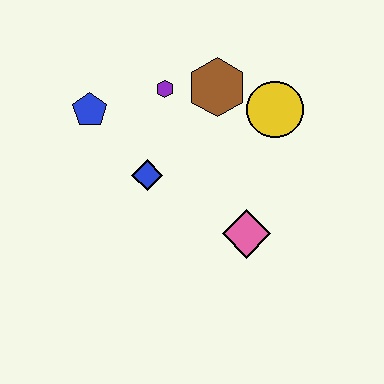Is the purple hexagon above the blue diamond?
Yes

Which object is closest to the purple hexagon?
The brown hexagon is closest to the purple hexagon.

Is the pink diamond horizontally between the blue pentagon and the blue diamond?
No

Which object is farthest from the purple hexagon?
The pink diamond is farthest from the purple hexagon.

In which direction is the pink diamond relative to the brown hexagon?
The pink diamond is below the brown hexagon.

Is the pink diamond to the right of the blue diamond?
Yes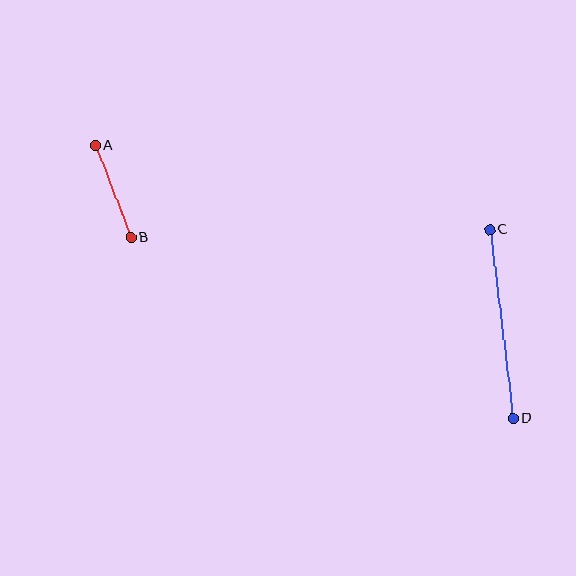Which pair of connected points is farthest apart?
Points C and D are farthest apart.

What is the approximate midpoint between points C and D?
The midpoint is at approximately (501, 324) pixels.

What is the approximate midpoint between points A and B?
The midpoint is at approximately (113, 192) pixels.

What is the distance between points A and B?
The distance is approximately 99 pixels.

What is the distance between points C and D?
The distance is approximately 190 pixels.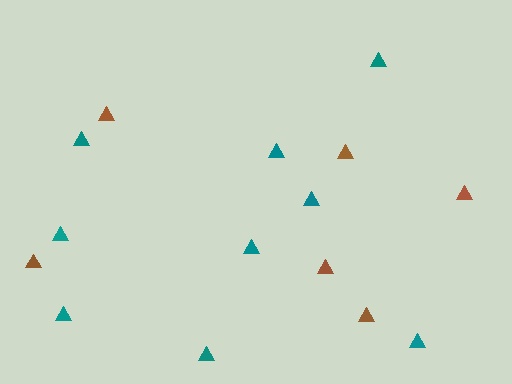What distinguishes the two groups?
There are 2 groups: one group of brown triangles (6) and one group of teal triangles (9).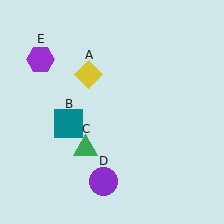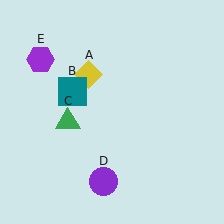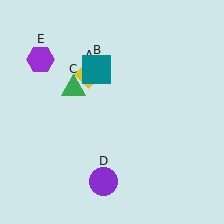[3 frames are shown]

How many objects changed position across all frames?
2 objects changed position: teal square (object B), green triangle (object C).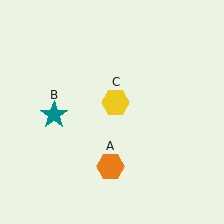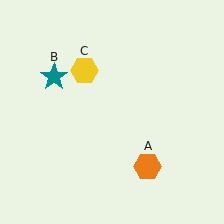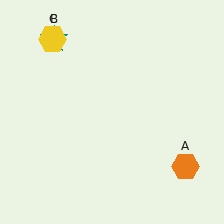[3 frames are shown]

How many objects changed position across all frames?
3 objects changed position: orange hexagon (object A), teal star (object B), yellow hexagon (object C).